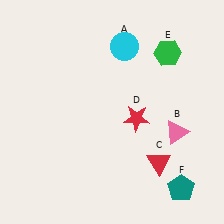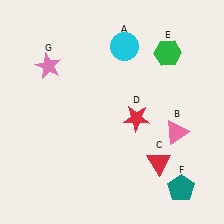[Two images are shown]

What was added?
A pink star (G) was added in Image 2.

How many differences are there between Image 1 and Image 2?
There is 1 difference between the two images.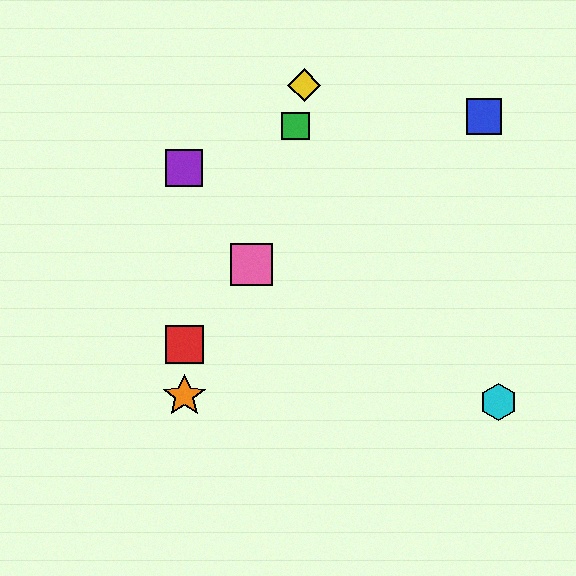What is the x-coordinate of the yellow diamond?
The yellow diamond is at x≈304.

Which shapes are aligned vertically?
The red square, the purple square, the orange star are aligned vertically.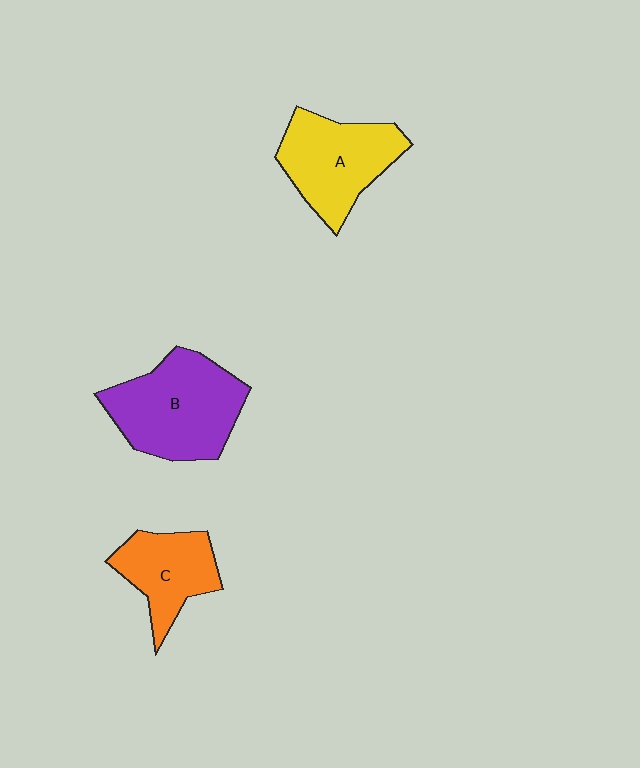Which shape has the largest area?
Shape B (purple).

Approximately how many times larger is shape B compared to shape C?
Approximately 1.6 times.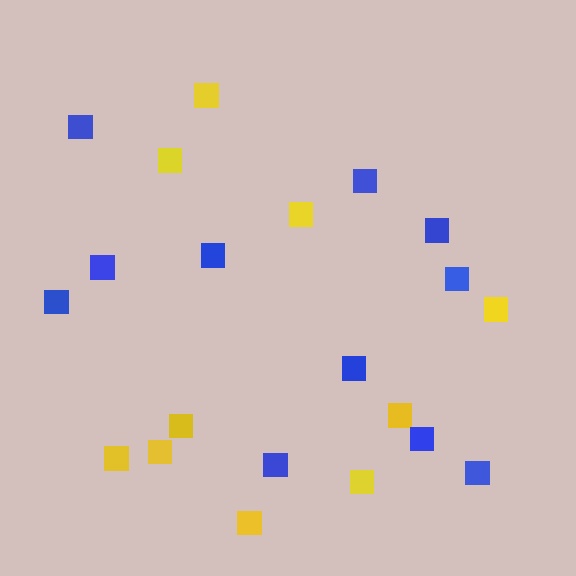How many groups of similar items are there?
There are 2 groups: one group of yellow squares (10) and one group of blue squares (11).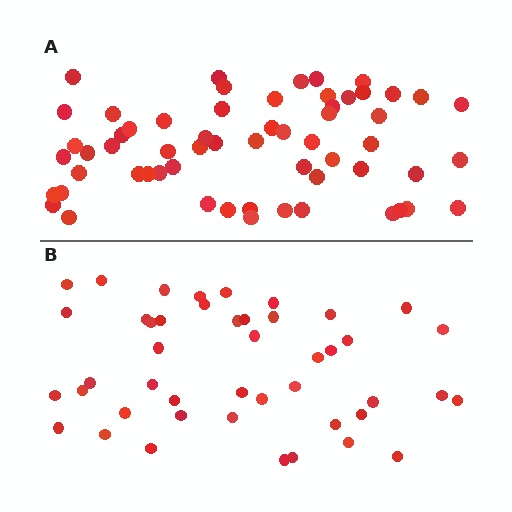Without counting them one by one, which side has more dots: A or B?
Region A (the top region) has more dots.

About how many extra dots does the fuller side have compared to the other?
Region A has approximately 15 more dots than region B.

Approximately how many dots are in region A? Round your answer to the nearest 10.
About 60 dots.